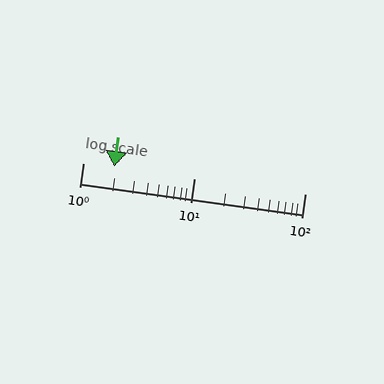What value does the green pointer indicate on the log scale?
The pointer indicates approximately 1.9.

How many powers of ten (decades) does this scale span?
The scale spans 2 decades, from 1 to 100.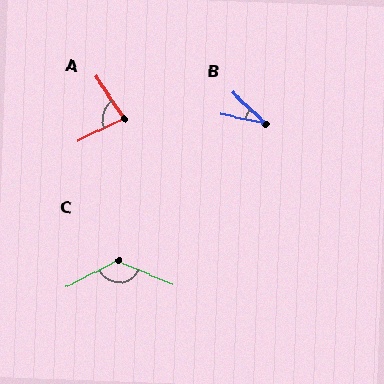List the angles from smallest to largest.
B (30°), A (82°), C (130°).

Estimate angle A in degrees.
Approximately 82 degrees.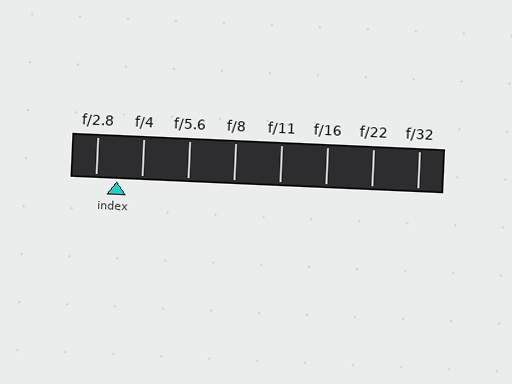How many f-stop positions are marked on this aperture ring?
There are 8 f-stop positions marked.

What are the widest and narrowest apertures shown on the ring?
The widest aperture shown is f/2.8 and the narrowest is f/32.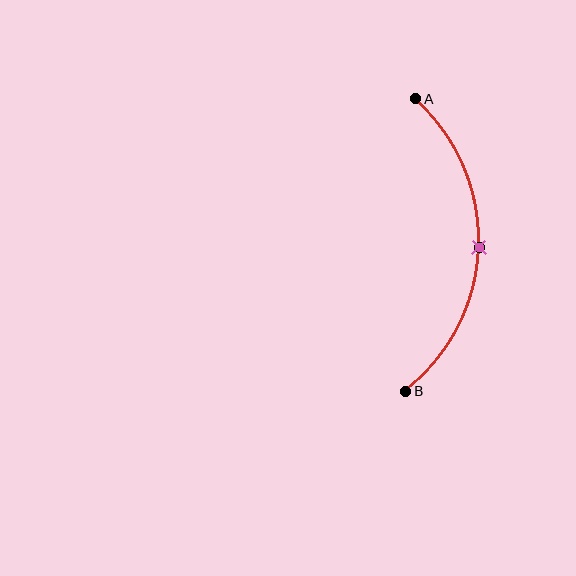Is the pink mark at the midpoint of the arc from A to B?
Yes. The pink mark lies on the arc at equal arc-length from both A and B — it is the arc midpoint.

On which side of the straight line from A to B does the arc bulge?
The arc bulges to the right of the straight line connecting A and B.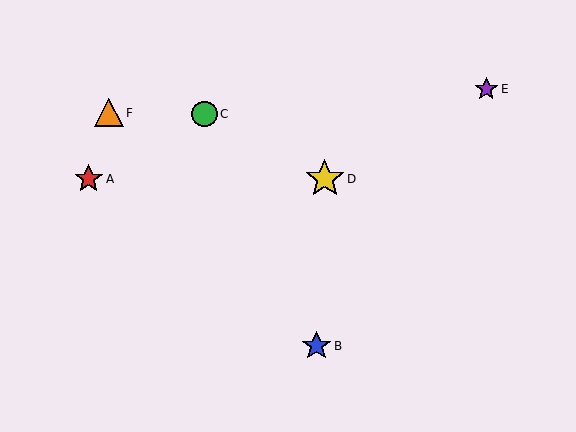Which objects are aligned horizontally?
Objects A, D are aligned horizontally.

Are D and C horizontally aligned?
No, D is at y≈179 and C is at y≈114.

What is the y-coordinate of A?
Object A is at y≈179.